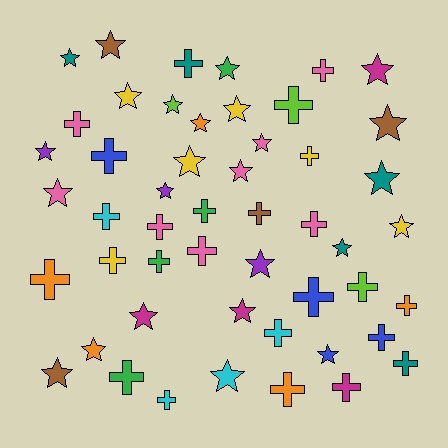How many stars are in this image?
There are 25 stars.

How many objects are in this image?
There are 50 objects.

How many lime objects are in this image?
There are 3 lime objects.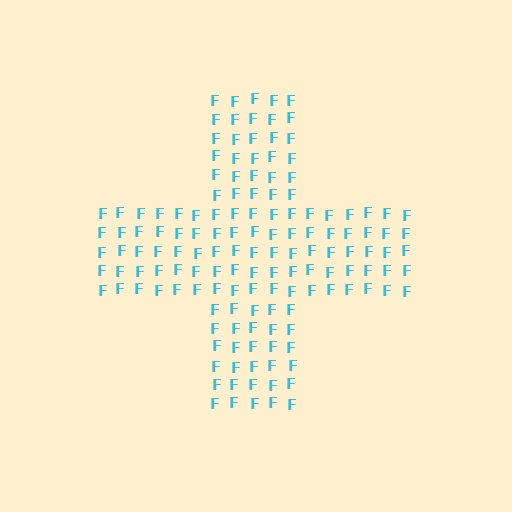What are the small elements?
The small elements are letter F's.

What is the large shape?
The large shape is a cross.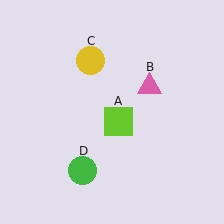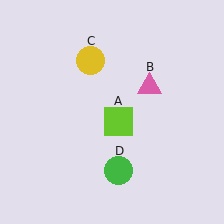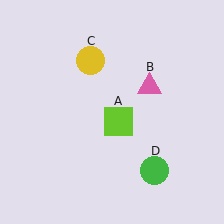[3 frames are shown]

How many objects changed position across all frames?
1 object changed position: green circle (object D).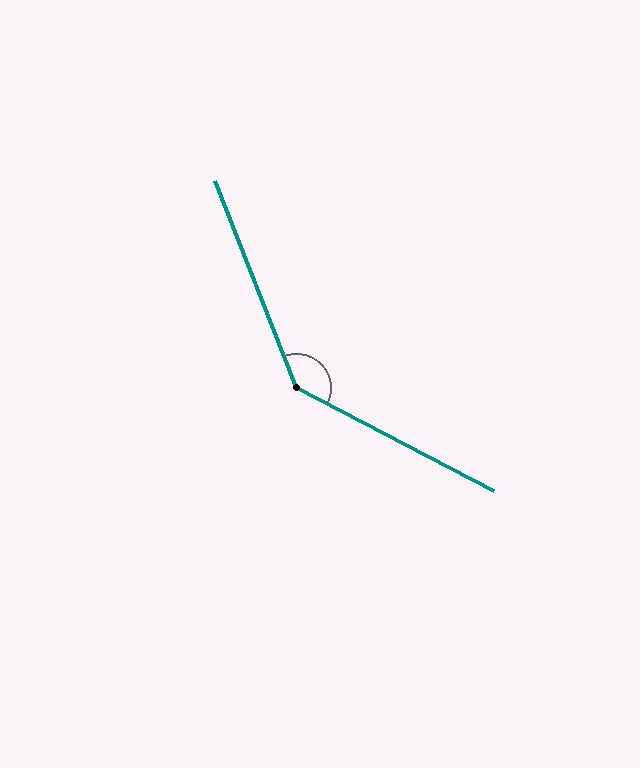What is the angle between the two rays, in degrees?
Approximately 139 degrees.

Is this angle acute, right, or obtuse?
It is obtuse.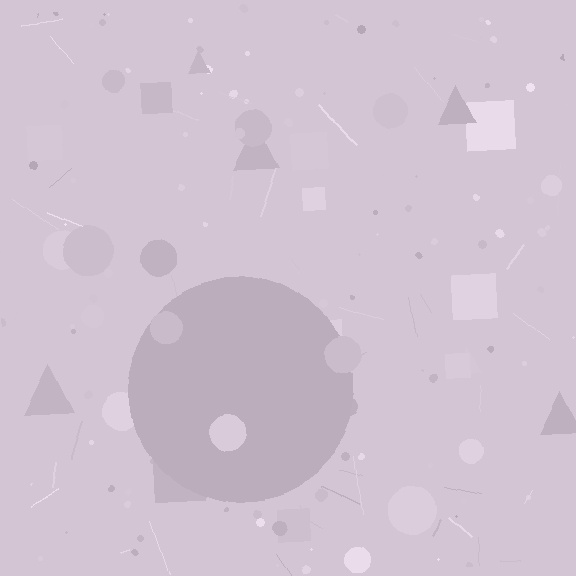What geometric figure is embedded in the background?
A circle is embedded in the background.